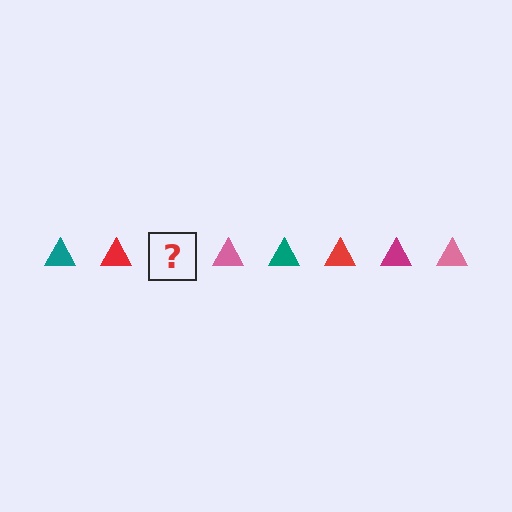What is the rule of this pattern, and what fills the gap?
The rule is that the pattern cycles through teal, red, magenta, pink triangles. The gap should be filled with a magenta triangle.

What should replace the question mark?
The question mark should be replaced with a magenta triangle.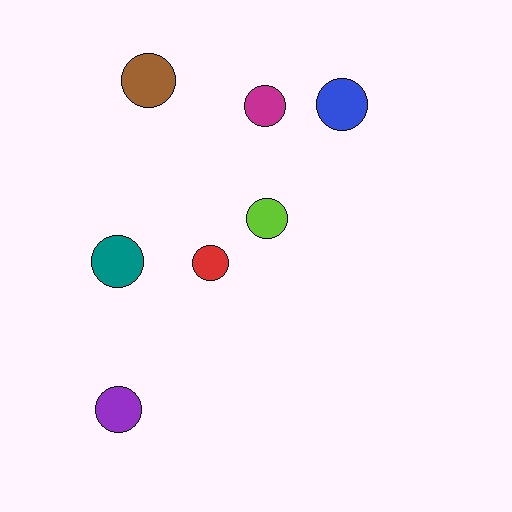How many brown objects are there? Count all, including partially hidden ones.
There is 1 brown object.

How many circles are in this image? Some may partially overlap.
There are 7 circles.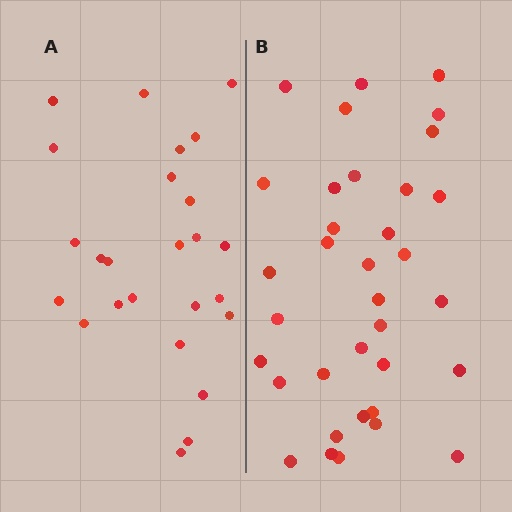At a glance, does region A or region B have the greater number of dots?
Region B (the right region) has more dots.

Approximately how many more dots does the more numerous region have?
Region B has roughly 10 or so more dots than region A.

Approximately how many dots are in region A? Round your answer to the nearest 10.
About 20 dots. (The exact count is 25, which rounds to 20.)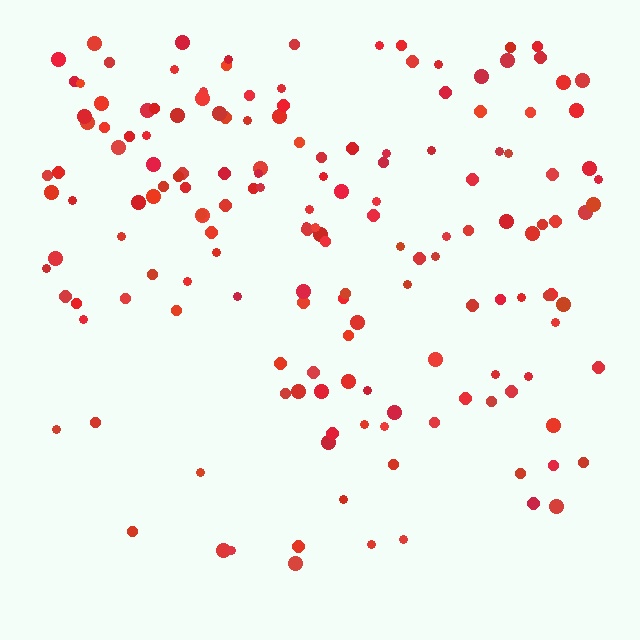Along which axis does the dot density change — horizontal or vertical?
Vertical.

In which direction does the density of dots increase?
From bottom to top, with the top side densest.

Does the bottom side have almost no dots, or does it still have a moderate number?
Still a moderate number, just noticeably fewer than the top.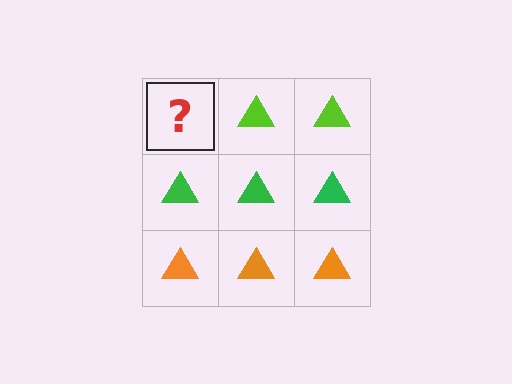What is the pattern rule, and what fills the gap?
The rule is that each row has a consistent color. The gap should be filled with a lime triangle.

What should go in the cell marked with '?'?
The missing cell should contain a lime triangle.